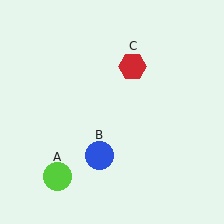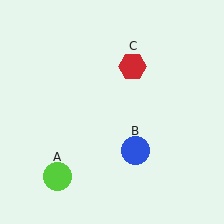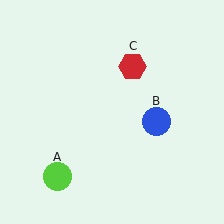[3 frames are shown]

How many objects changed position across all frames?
1 object changed position: blue circle (object B).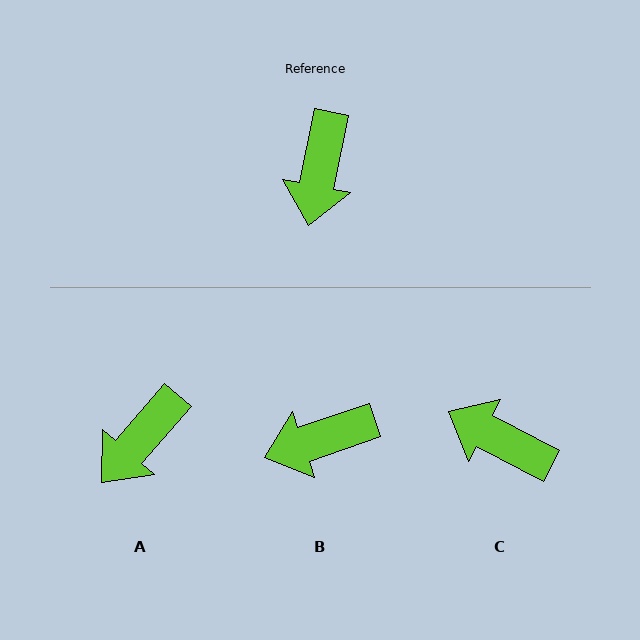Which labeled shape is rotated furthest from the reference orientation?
C, about 106 degrees away.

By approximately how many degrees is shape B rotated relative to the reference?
Approximately 60 degrees clockwise.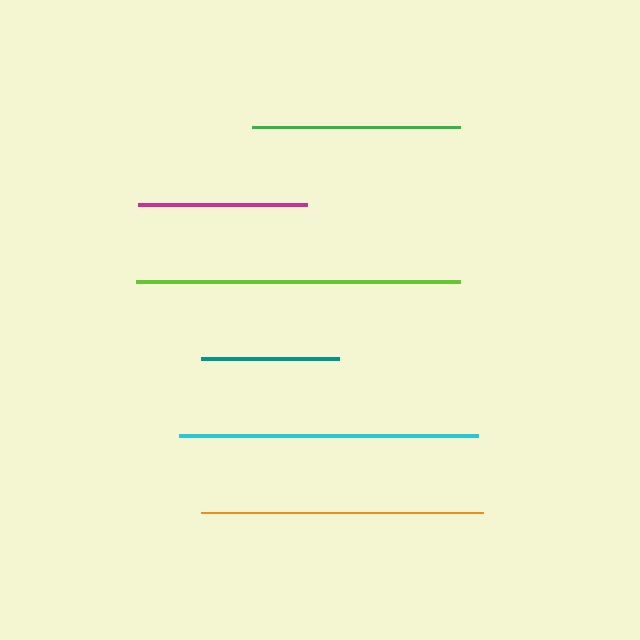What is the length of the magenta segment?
The magenta segment is approximately 169 pixels long.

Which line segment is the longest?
The lime line is the longest at approximately 324 pixels.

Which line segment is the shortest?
The teal line is the shortest at approximately 138 pixels.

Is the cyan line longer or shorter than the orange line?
The cyan line is longer than the orange line.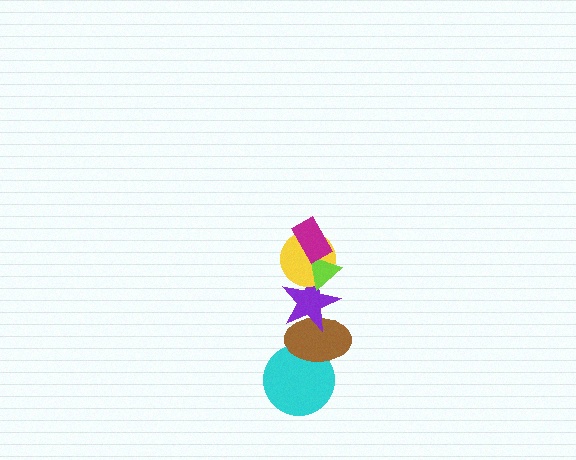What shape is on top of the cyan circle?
The brown ellipse is on top of the cyan circle.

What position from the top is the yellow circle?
The yellow circle is 3rd from the top.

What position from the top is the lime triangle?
The lime triangle is 2nd from the top.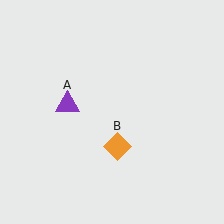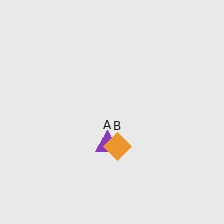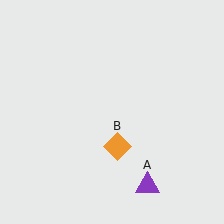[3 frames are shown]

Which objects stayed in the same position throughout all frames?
Orange diamond (object B) remained stationary.